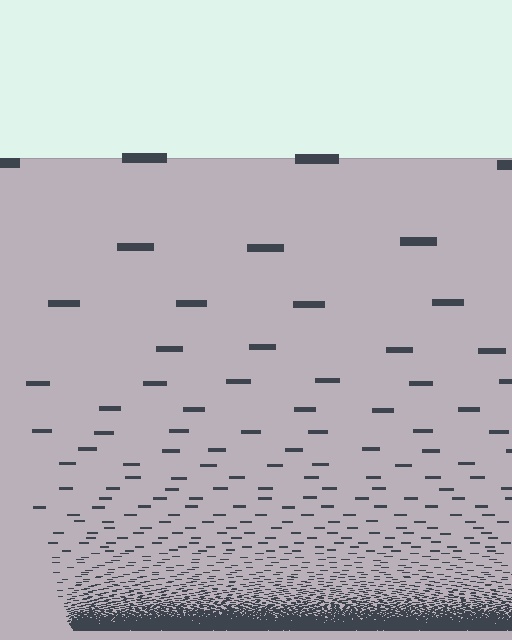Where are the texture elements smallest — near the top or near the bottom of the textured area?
Near the bottom.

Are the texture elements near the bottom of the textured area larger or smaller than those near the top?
Smaller. The gradient is inverted — elements near the bottom are smaller and denser.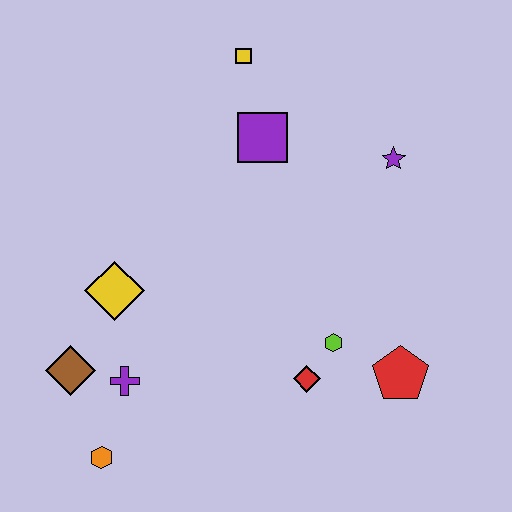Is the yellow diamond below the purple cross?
No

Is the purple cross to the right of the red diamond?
No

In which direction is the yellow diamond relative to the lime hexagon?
The yellow diamond is to the left of the lime hexagon.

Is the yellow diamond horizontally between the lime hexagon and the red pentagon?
No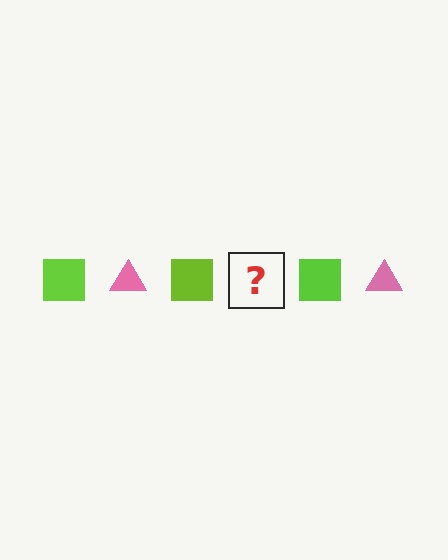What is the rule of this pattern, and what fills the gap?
The rule is that the pattern alternates between lime square and pink triangle. The gap should be filled with a pink triangle.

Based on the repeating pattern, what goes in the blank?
The blank should be a pink triangle.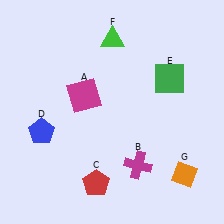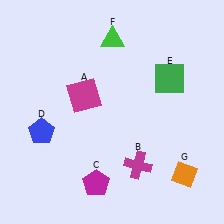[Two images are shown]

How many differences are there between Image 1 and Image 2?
There is 1 difference between the two images.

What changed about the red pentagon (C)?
In Image 1, C is red. In Image 2, it changed to magenta.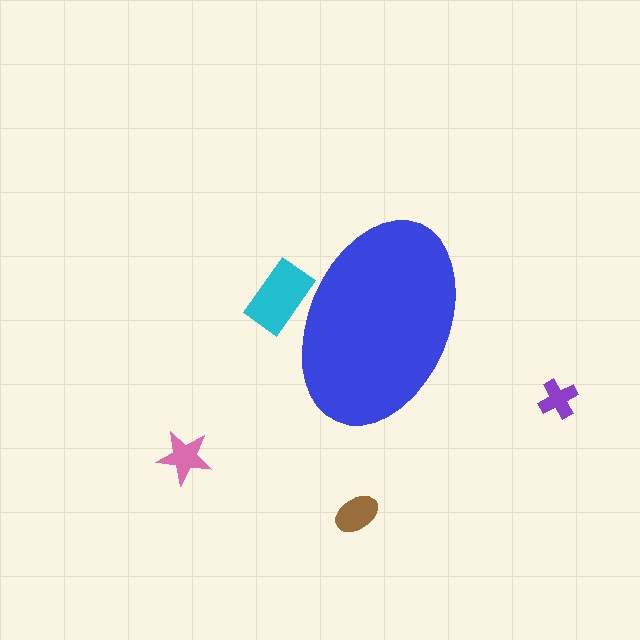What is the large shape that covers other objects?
A blue ellipse.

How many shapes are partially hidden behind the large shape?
1 shape is partially hidden.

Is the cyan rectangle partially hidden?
Yes, the cyan rectangle is partially hidden behind the blue ellipse.